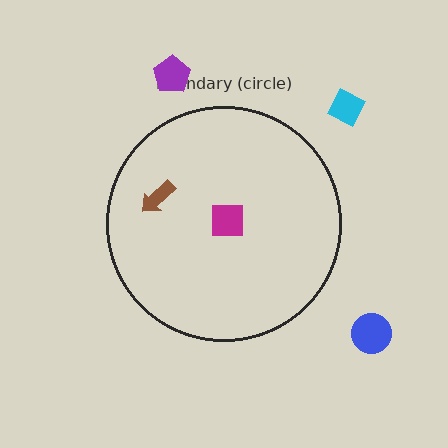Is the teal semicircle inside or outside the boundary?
Outside.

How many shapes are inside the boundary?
2 inside, 4 outside.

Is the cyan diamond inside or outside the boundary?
Outside.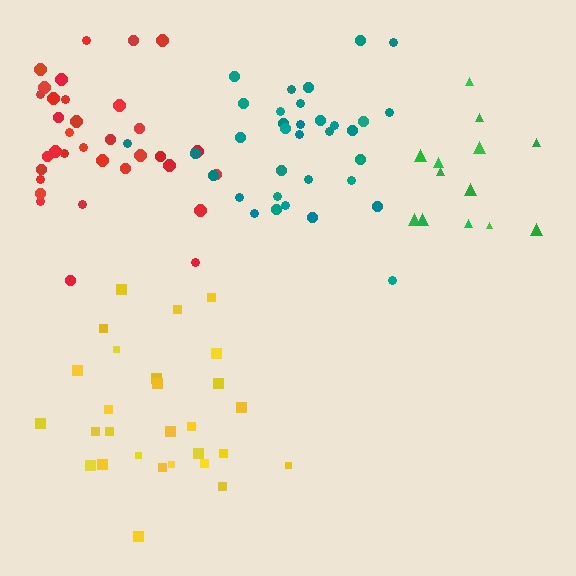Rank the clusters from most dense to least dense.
teal, red, yellow, green.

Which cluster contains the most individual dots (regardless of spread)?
Red (34).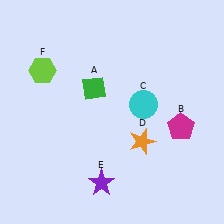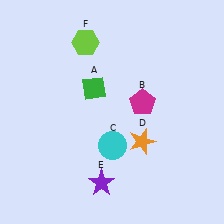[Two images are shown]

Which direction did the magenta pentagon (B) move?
The magenta pentagon (B) moved left.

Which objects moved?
The objects that moved are: the magenta pentagon (B), the cyan circle (C), the lime hexagon (F).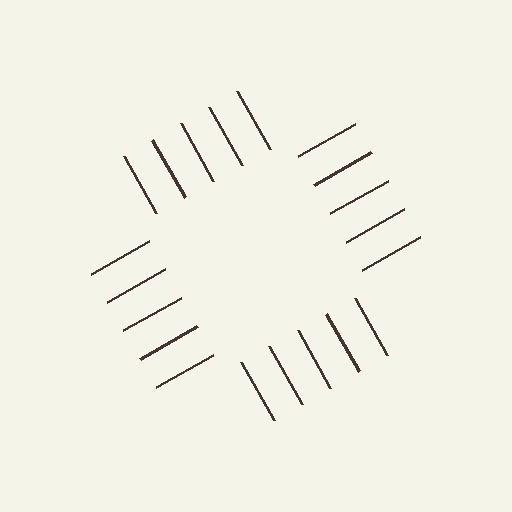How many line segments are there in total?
20 — 5 along each of the 4 edges.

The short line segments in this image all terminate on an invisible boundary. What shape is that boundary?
An illusory square — the line segments terminate on its edges but no continuous stroke is drawn.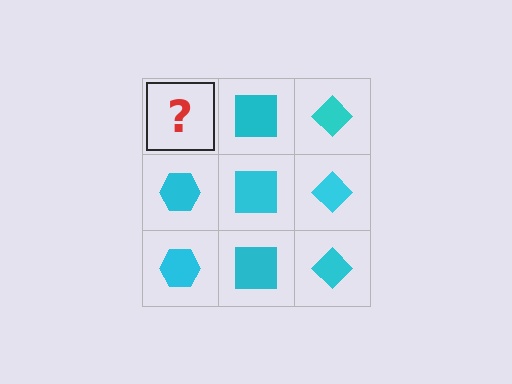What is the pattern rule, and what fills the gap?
The rule is that each column has a consistent shape. The gap should be filled with a cyan hexagon.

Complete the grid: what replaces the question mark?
The question mark should be replaced with a cyan hexagon.